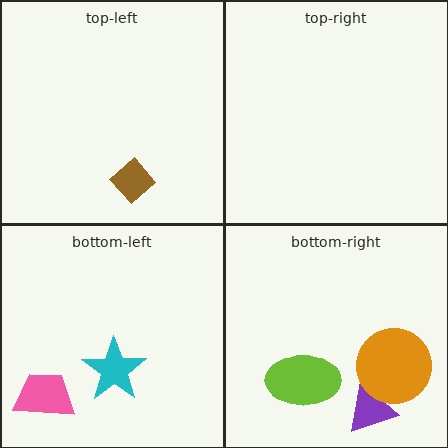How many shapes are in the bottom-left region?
2.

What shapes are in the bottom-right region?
The lime ellipse, the purple triangle, the orange circle.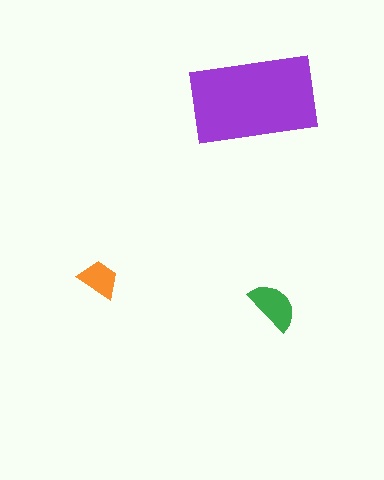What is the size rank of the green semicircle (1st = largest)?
2nd.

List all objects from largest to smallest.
The purple rectangle, the green semicircle, the orange trapezoid.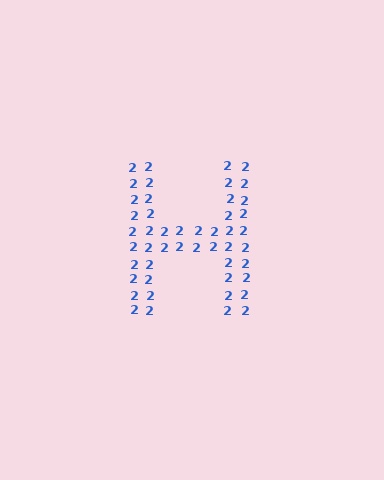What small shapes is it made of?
It is made of small digit 2's.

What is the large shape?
The large shape is the letter H.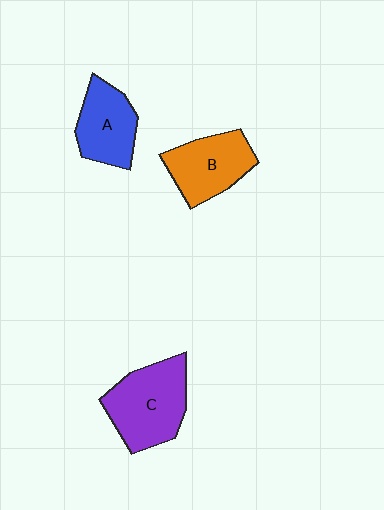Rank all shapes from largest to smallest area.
From largest to smallest: C (purple), B (orange), A (blue).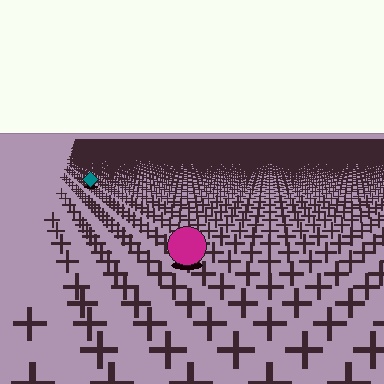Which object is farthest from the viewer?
The teal diamond is farthest from the viewer. It appears smaller and the ground texture around it is denser.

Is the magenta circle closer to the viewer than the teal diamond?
Yes. The magenta circle is closer — you can tell from the texture gradient: the ground texture is coarser near it.